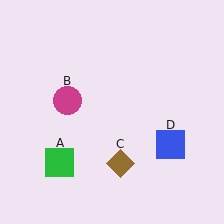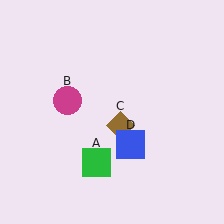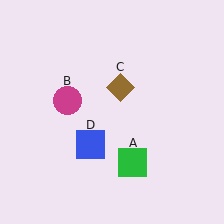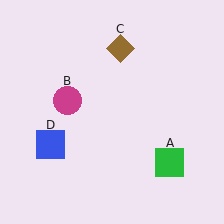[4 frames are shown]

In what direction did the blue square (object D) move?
The blue square (object D) moved left.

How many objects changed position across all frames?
3 objects changed position: green square (object A), brown diamond (object C), blue square (object D).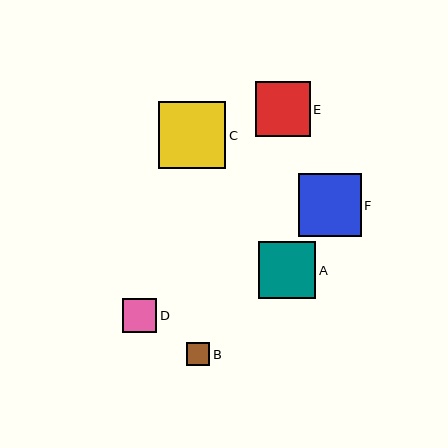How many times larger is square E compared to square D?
Square E is approximately 1.6 times the size of square D.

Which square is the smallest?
Square B is the smallest with a size of approximately 23 pixels.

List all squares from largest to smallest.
From largest to smallest: C, F, A, E, D, B.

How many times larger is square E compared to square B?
Square E is approximately 2.4 times the size of square B.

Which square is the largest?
Square C is the largest with a size of approximately 67 pixels.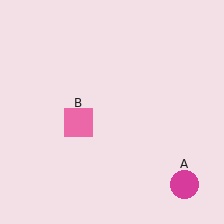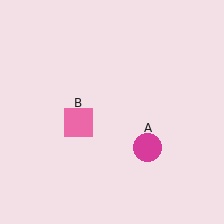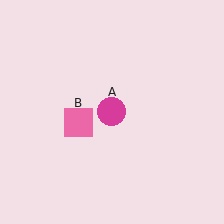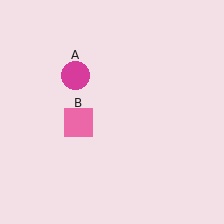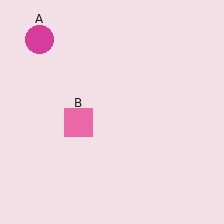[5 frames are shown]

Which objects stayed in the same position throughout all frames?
Pink square (object B) remained stationary.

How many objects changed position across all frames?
1 object changed position: magenta circle (object A).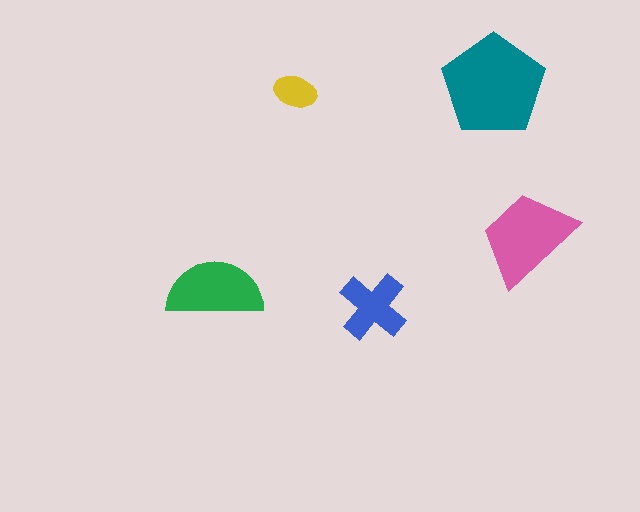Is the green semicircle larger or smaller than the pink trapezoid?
Smaller.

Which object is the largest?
The teal pentagon.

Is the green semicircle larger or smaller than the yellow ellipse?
Larger.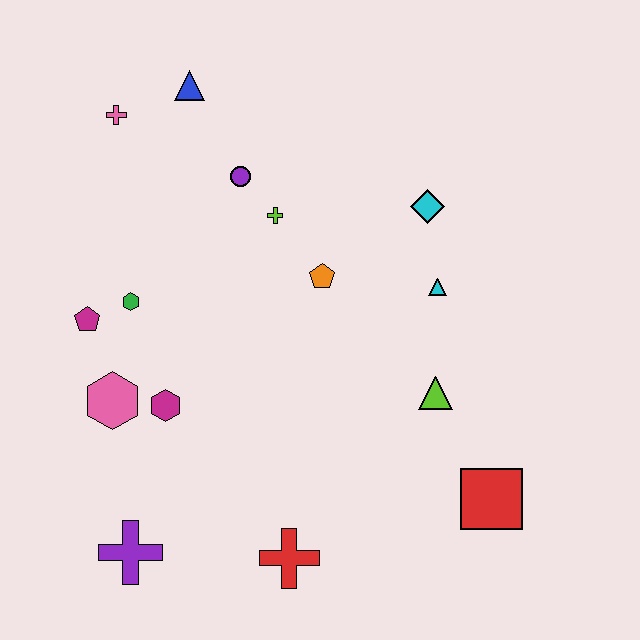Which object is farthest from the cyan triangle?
The purple cross is farthest from the cyan triangle.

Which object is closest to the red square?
The lime triangle is closest to the red square.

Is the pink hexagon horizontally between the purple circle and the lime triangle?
No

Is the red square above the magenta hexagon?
No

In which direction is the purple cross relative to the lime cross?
The purple cross is below the lime cross.